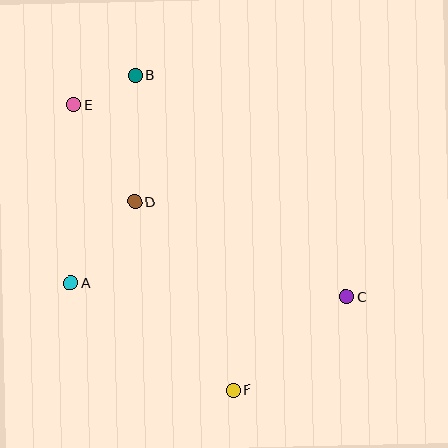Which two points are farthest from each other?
Points C and E are farthest from each other.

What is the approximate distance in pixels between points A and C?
The distance between A and C is approximately 276 pixels.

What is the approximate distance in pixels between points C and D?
The distance between C and D is approximately 232 pixels.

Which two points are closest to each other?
Points B and E are closest to each other.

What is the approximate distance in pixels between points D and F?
The distance between D and F is approximately 212 pixels.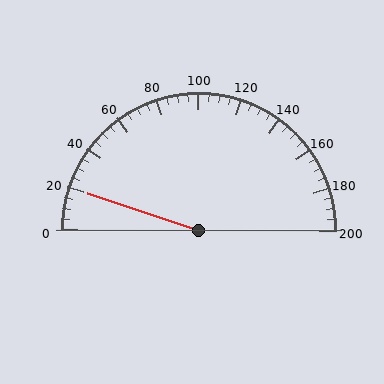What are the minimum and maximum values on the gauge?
The gauge ranges from 0 to 200.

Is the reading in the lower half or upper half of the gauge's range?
The reading is in the lower half of the range (0 to 200).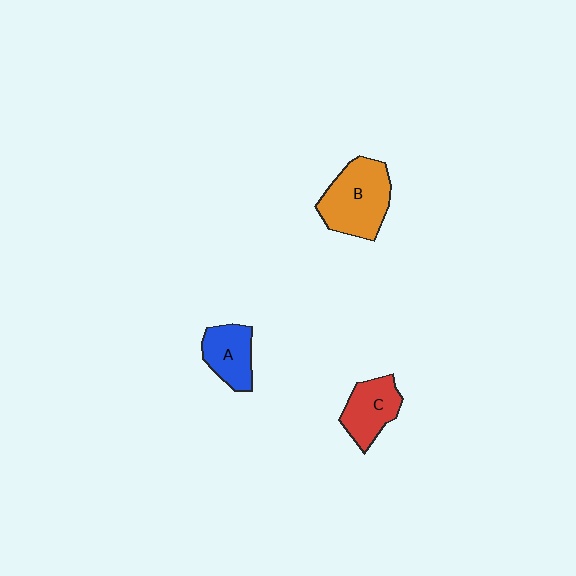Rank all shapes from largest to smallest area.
From largest to smallest: B (orange), C (red), A (blue).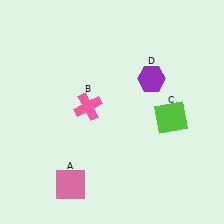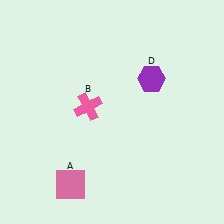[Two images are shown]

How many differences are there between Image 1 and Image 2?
There is 1 difference between the two images.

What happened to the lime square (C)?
The lime square (C) was removed in Image 2. It was in the bottom-right area of Image 1.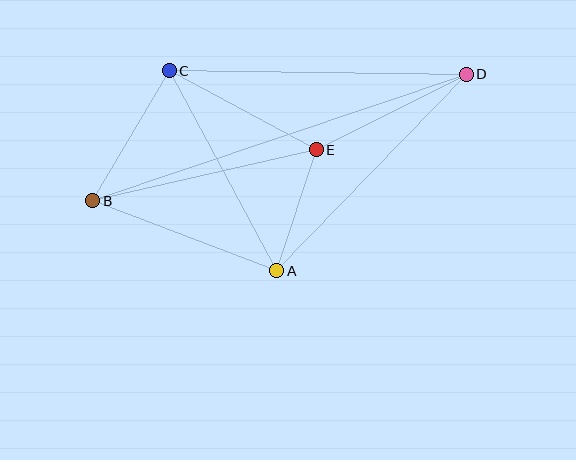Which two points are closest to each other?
Points A and E are closest to each other.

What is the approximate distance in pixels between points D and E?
The distance between D and E is approximately 168 pixels.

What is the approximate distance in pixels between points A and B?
The distance between A and B is approximately 197 pixels.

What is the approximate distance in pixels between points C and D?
The distance between C and D is approximately 297 pixels.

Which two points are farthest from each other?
Points B and D are farthest from each other.